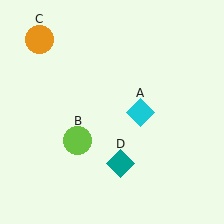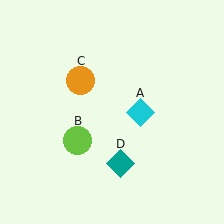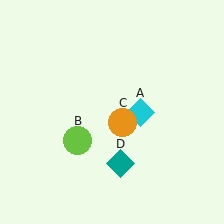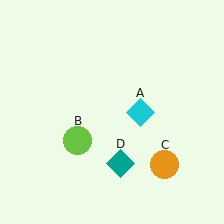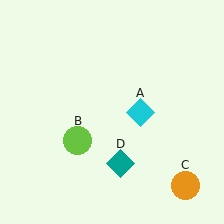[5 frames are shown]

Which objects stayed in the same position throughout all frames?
Cyan diamond (object A) and lime circle (object B) and teal diamond (object D) remained stationary.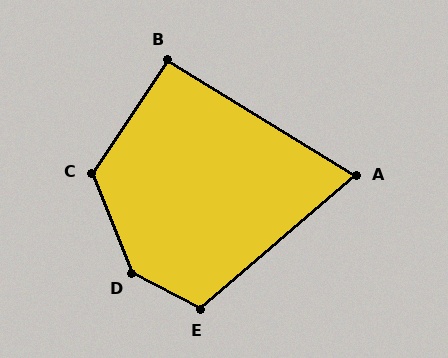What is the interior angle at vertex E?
Approximately 112 degrees (obtuse).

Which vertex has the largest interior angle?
D, at approximately 139 degrees.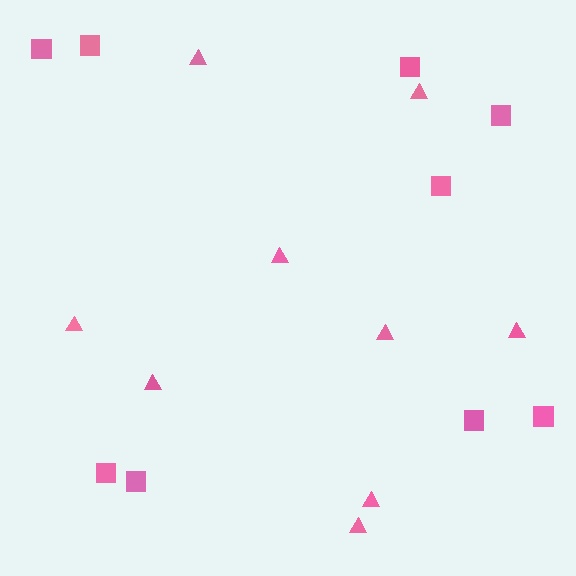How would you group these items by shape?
There are 2 groups: one group of triangles (9) and one group of squares (9).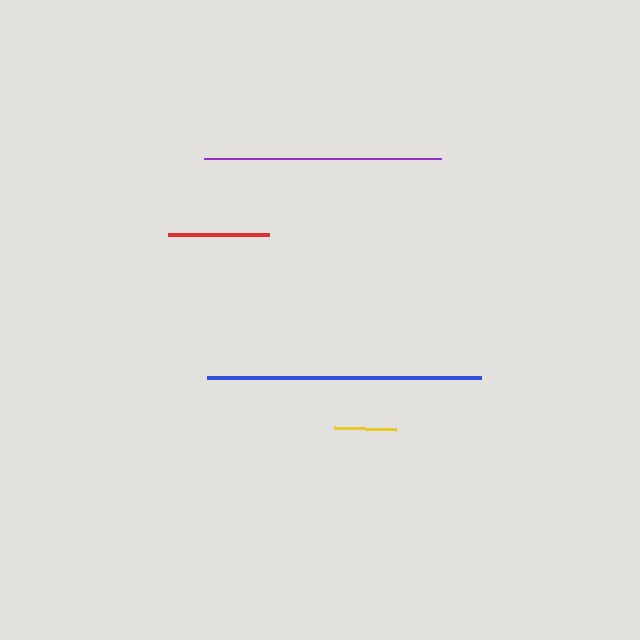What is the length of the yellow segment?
The yellow segment is approximately 62 pixels long.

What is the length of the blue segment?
The blue segment is approximately 275 pixels long.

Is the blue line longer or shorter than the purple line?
The blue line is longer than the purple line.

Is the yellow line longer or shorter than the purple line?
The purple line is longer than the yellow line.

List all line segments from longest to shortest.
From longest to shortest: blue, purple, red, yellow.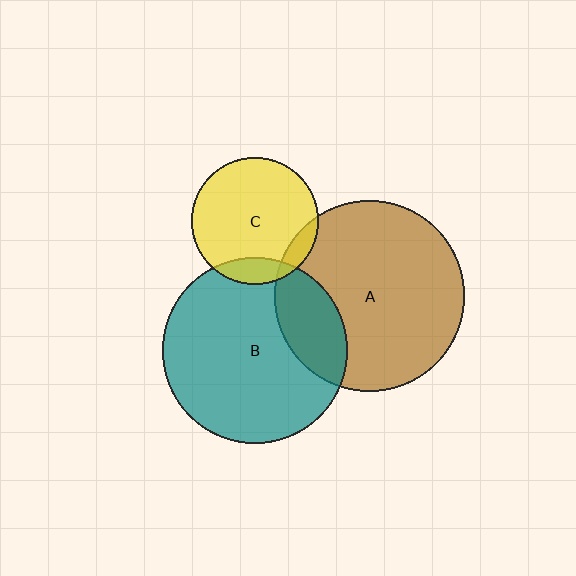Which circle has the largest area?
Circle A (brown).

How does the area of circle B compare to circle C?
Approximately 2.1 times.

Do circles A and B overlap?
Yes.